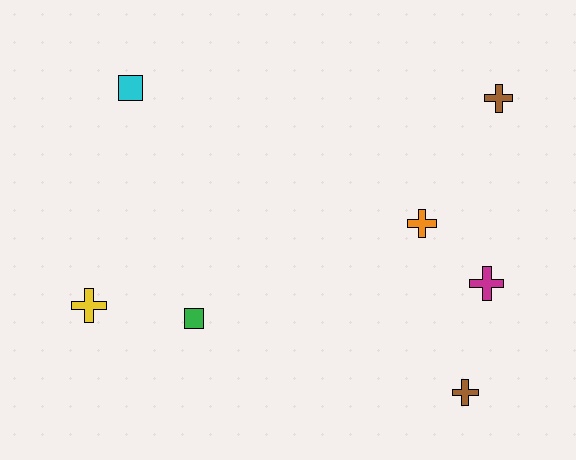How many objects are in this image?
There are 7 objects.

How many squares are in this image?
There are 2 squares.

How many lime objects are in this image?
There are no lime objects.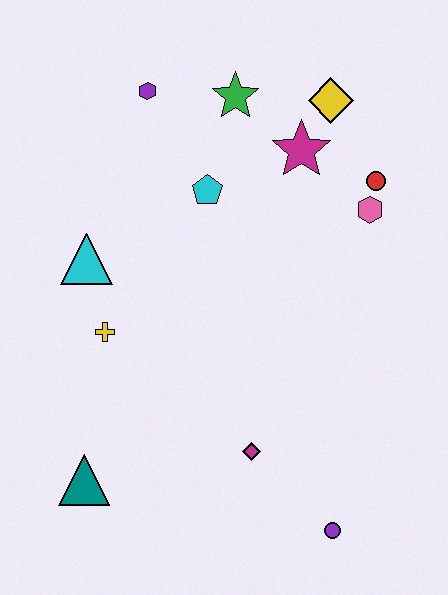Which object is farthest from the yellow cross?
The yellow diamond is farthest from the yellow cross.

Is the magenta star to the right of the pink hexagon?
No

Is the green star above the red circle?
Yes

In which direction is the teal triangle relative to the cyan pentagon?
The teal triangle is below the cyan pentagon.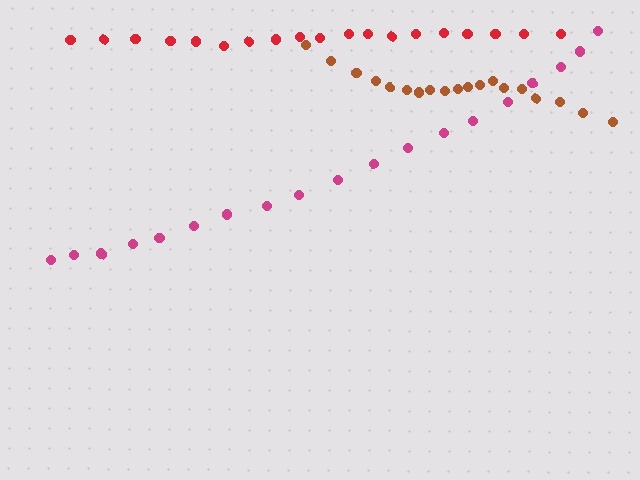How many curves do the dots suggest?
There are 3 distinct paths.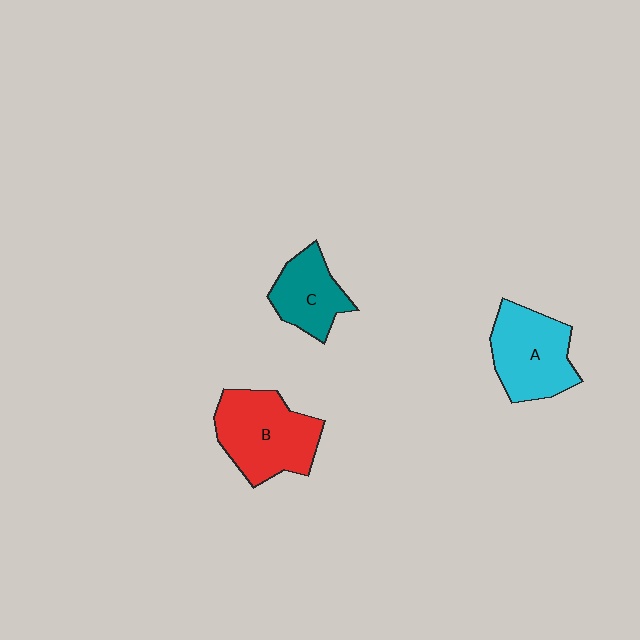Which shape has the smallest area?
Shape C (teal).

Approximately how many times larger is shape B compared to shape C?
Approximately 1.6 times.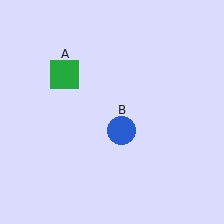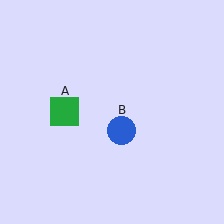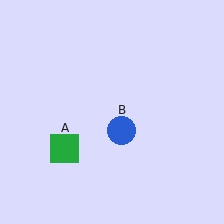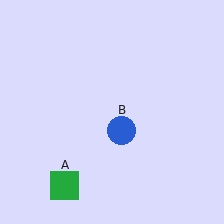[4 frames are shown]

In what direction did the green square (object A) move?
The green square (object A) moved down.